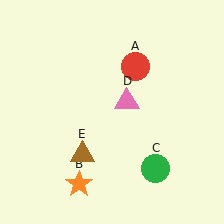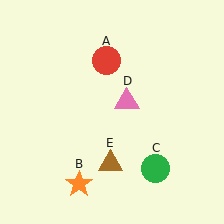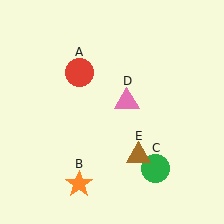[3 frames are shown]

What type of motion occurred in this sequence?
The red circle (object A), brown triangle (object E) rotated counterclockwise around the center of the scene.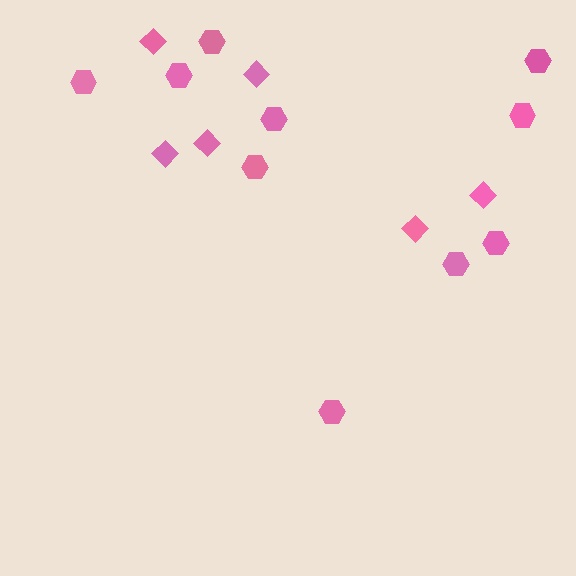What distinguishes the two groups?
There are 2 groups: one group of diamonds (6) and one group of hexagons (10).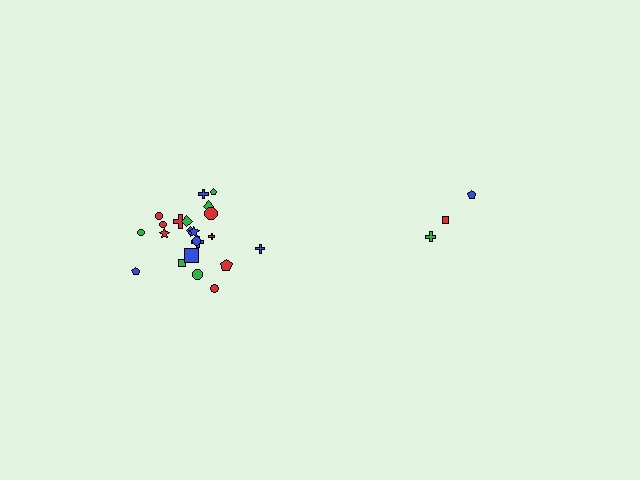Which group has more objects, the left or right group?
The left group.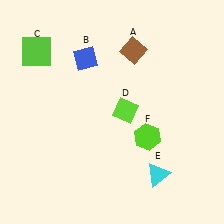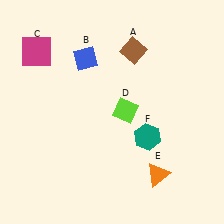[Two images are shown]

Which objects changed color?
C changed from lime to magenta. E changed from cyan to orange. F changed from lime to teal.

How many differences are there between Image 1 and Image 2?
There are 3 differences between the two images.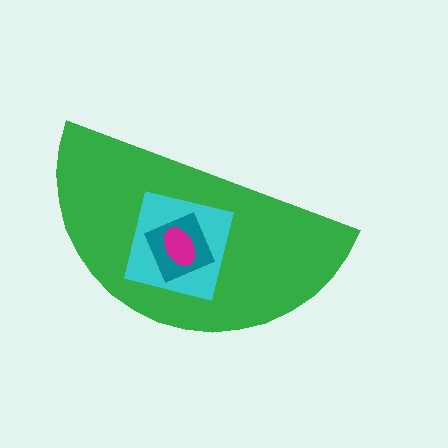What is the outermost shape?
The green semicircle.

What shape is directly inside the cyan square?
The teal diamond.